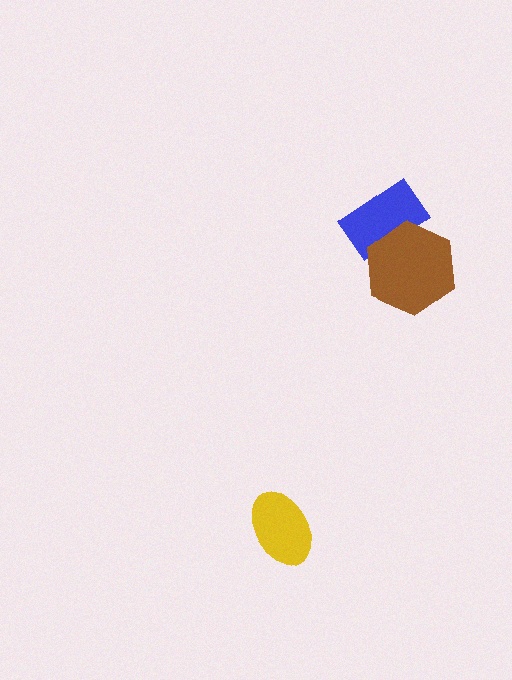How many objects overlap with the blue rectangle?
1 object overlaps with the blue rectangle.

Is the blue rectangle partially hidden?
Yes, it is partially covered by another shape.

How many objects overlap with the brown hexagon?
1 object overlaps with the brown hexagon.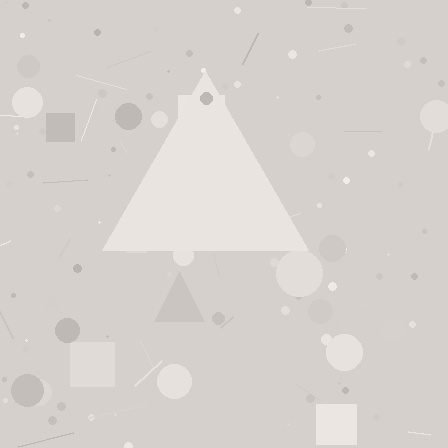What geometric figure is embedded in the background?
A triangle is embedded in the background.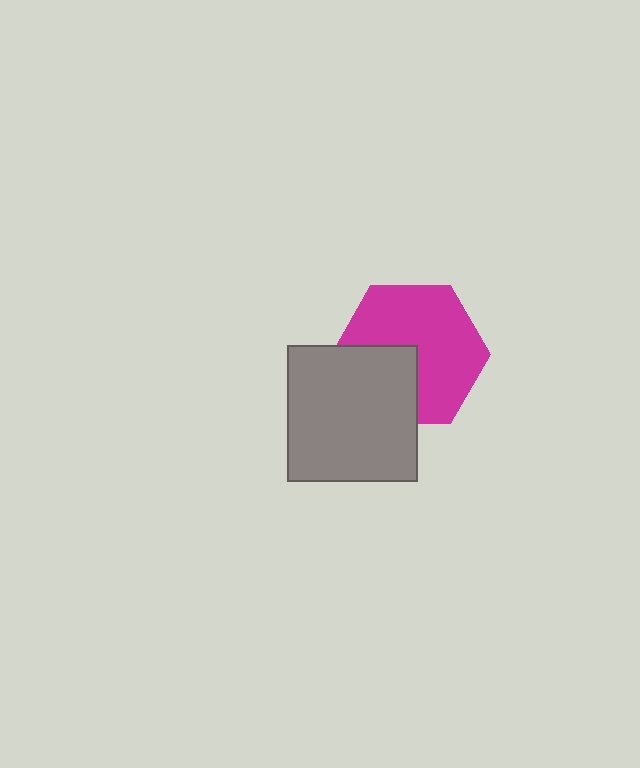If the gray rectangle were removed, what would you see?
You would see the complete magenta hexagon.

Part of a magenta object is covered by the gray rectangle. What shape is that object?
It is a hexagon.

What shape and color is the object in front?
The object in front is a gray rectangle.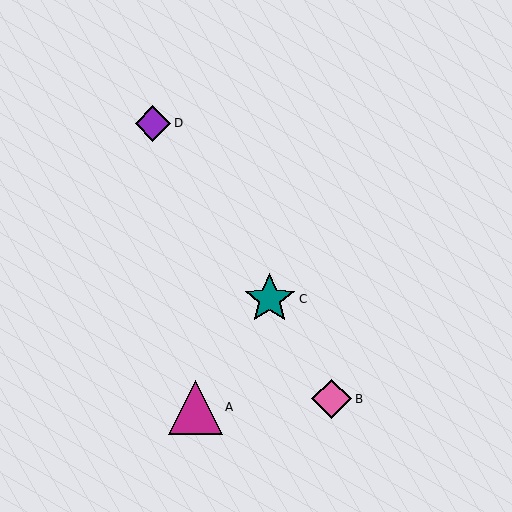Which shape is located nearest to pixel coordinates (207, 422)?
The magenta triangle (labeled A) at (195, 407) is nearest to that location.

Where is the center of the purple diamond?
The center of the purple diamond is at (153, 123).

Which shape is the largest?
The magenta triangle (labeled A) is the largest.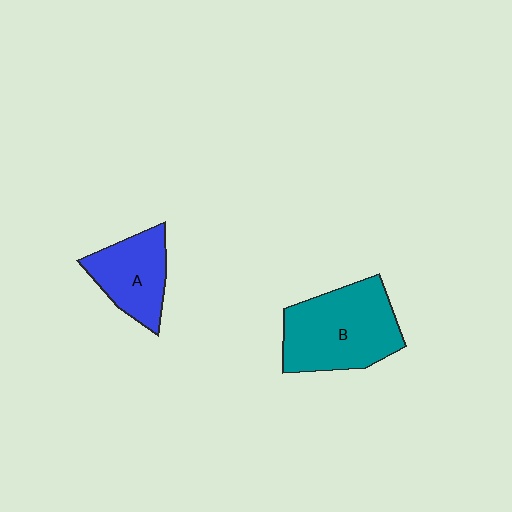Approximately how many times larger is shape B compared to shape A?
Approximately 1.6 times.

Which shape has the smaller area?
Shape A (blue).